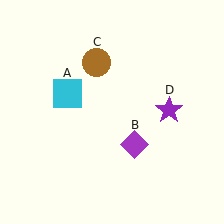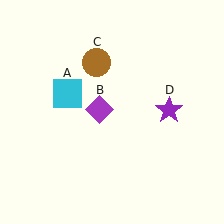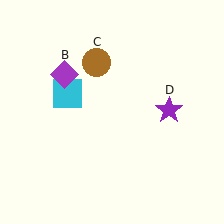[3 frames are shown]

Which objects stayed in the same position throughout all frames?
Cyan square (object A) and brown circle (object C) and purple star (object D) remained stationary.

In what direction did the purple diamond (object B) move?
The purple diamond (object B) moved up and to the left.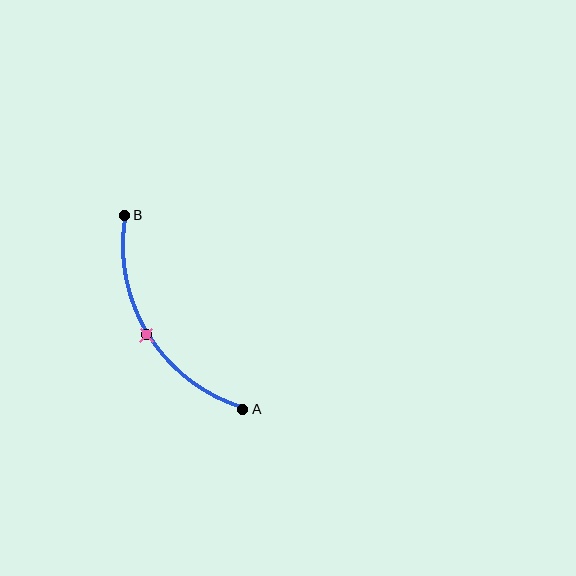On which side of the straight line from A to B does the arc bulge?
The arc bulges to the left of the straight line connecting A and B.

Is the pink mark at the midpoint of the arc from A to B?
Yes. The pink mark lies on the arc at equal arc-length from both A and B — it is the arc midpoint.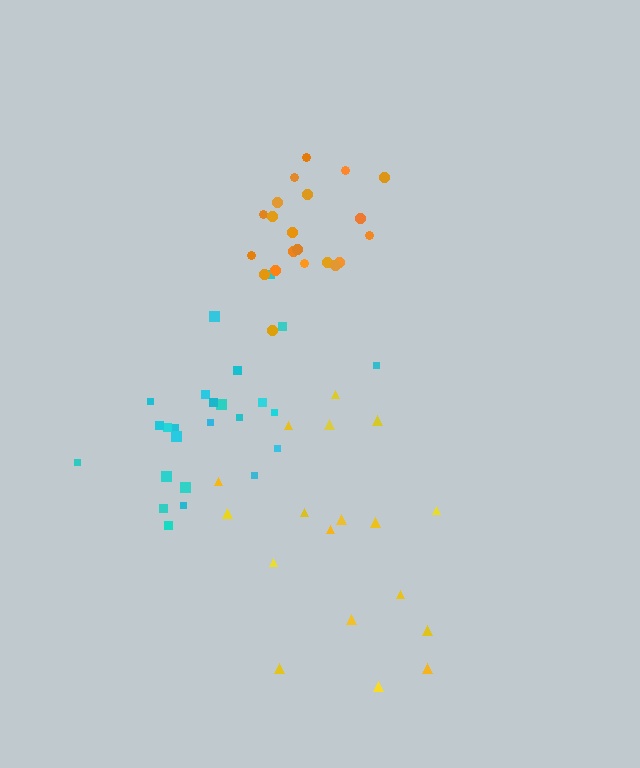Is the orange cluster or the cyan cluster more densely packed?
Orange.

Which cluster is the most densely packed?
Orange.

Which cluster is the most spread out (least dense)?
Yellow.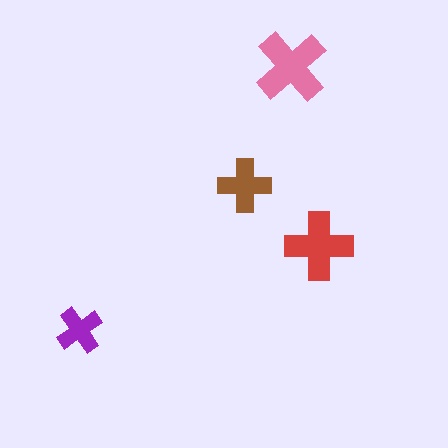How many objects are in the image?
There are 4 objects in the image.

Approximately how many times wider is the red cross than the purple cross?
About 1.5 times wider.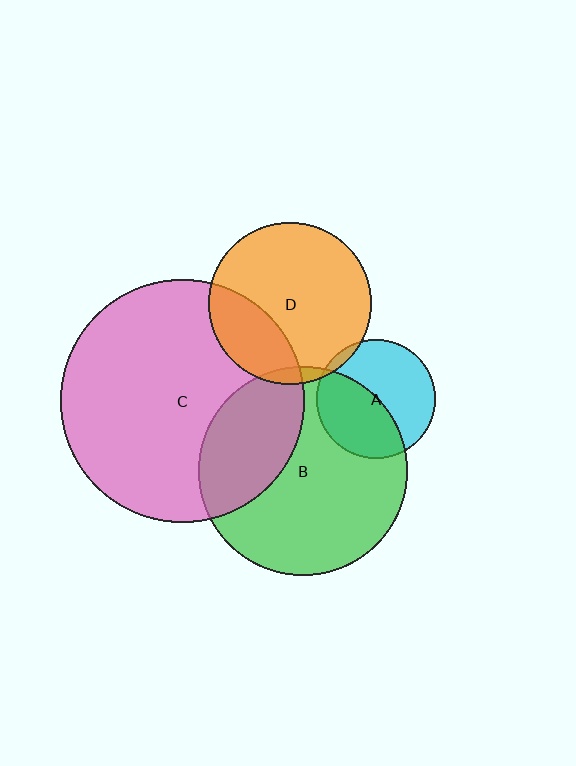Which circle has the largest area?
Circle C (pink).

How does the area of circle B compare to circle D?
Approximately 1.6 times.